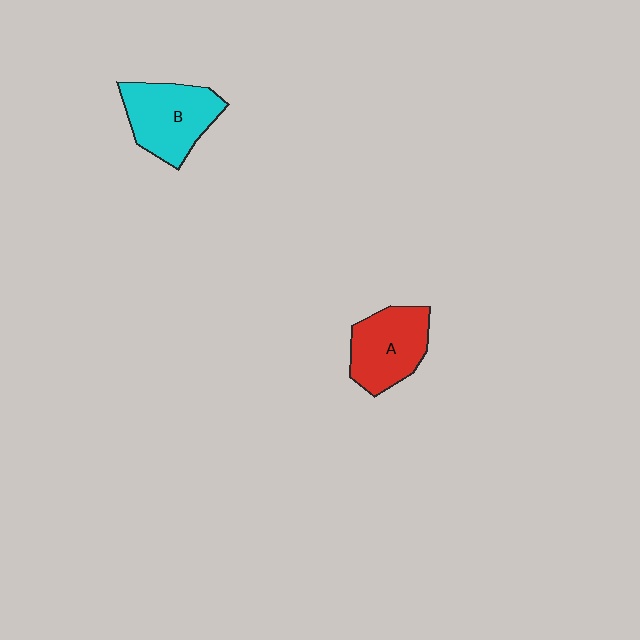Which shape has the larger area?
Shape B (cyan).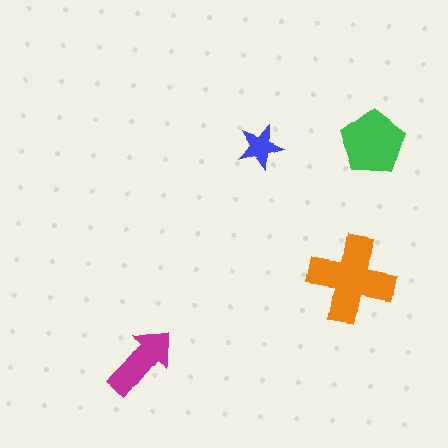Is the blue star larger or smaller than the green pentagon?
Smaller.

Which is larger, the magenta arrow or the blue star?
The magenta arrow.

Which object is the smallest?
The blue star.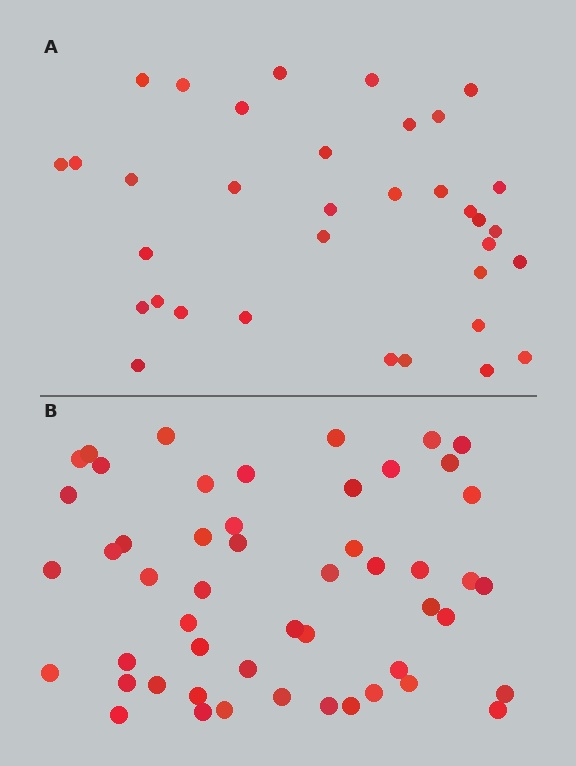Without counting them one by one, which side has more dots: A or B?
Region B (the bottom region) has more dots.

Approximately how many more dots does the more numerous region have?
Region B has approximately 15 more dots than region A.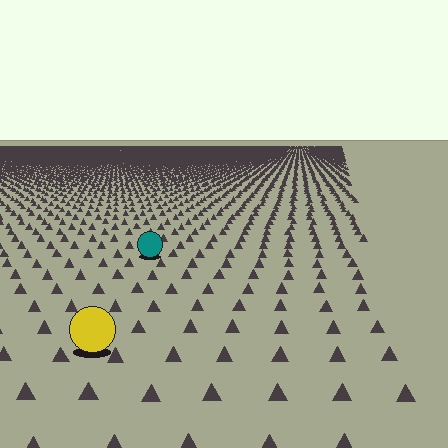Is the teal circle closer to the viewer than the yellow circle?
No. The yellow circle is closer — you can tell from the texture gradient: the ground texture is coarser near it.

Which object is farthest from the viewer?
The teal circle is farthest from the viewer. It appears smaller and the ground texture around it is denser.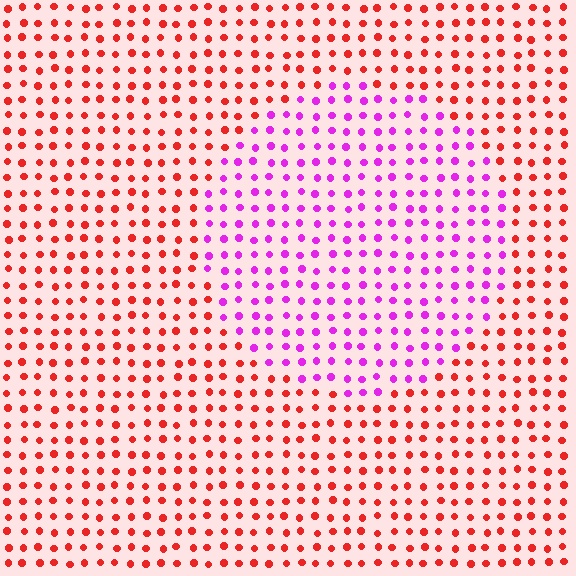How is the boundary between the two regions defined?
The boundary is defined purely by a slight shift in hue (about 63 degrees). Spacing, size, and orientation are identical on both sides.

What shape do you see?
I see a circle.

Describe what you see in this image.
The image is filled with small red elements in a uniform arrangement. A circle-shaped region is visible where the elements are tinted to a slightly different hue, forming a subtle color boundary.